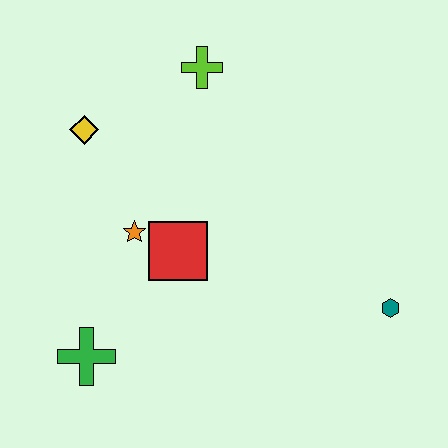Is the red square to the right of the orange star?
Yes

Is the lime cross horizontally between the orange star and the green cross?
No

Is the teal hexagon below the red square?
Yes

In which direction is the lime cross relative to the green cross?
The lime cross is above the green cross.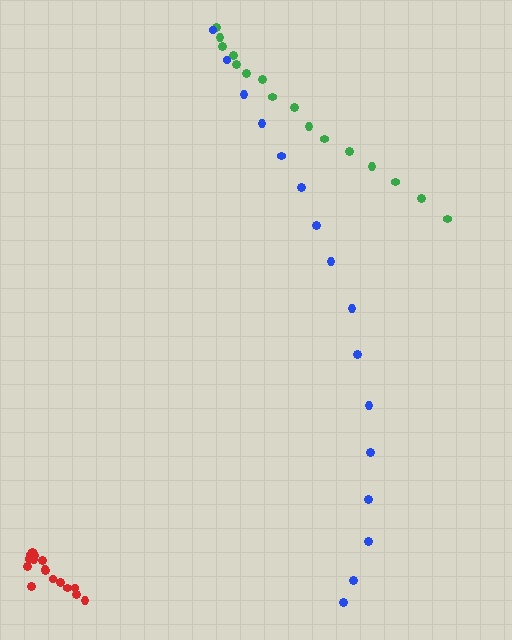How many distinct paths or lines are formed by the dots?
There are 3 distinct paths.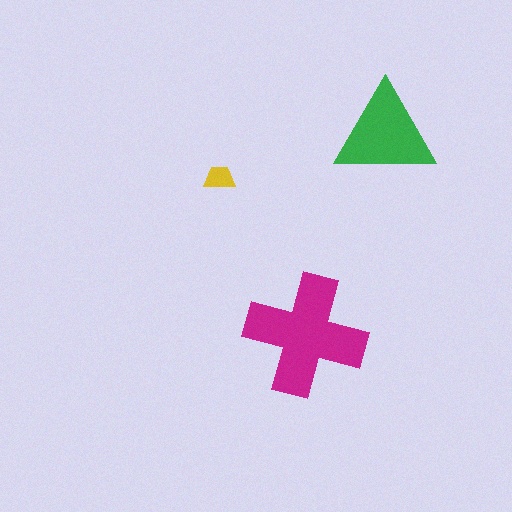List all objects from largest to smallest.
The magenta cross, the green triangle, the yellow trapezoid.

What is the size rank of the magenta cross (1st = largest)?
1st.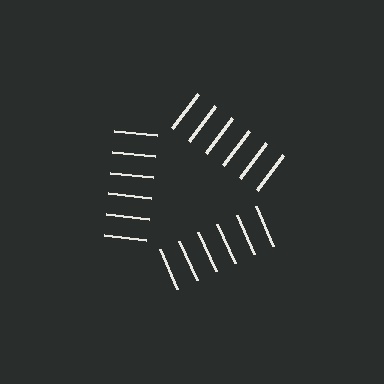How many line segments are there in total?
18 — 6 along each of the 3 edges.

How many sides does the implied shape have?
3 sides — the line-ends trace a triangle.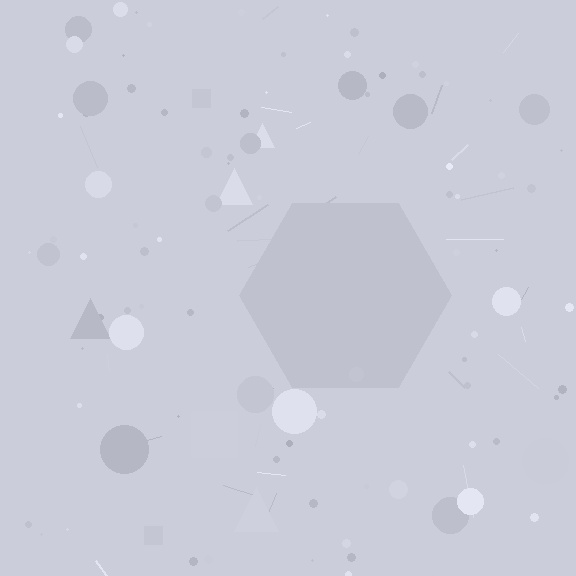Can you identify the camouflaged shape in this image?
The camouflaged shape is a hexagon.